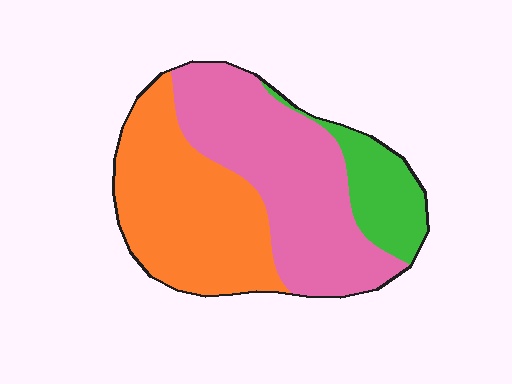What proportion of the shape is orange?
Orange covers roughly 40% of the shape.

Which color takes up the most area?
Pink, at roughly 45%.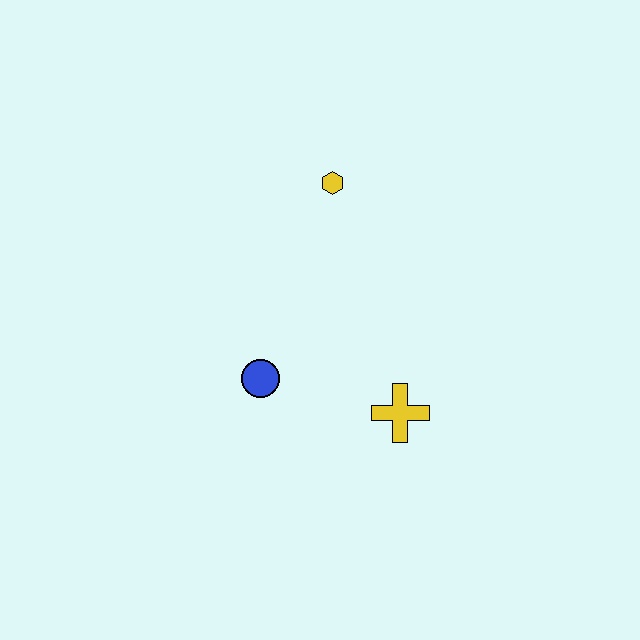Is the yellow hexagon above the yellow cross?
Yes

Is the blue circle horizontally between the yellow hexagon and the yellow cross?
No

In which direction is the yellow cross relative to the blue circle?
The yellow cross is to the right of the blue circle.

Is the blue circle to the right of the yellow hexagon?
No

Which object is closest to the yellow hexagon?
The blue circle is closest to the yellow hexagon.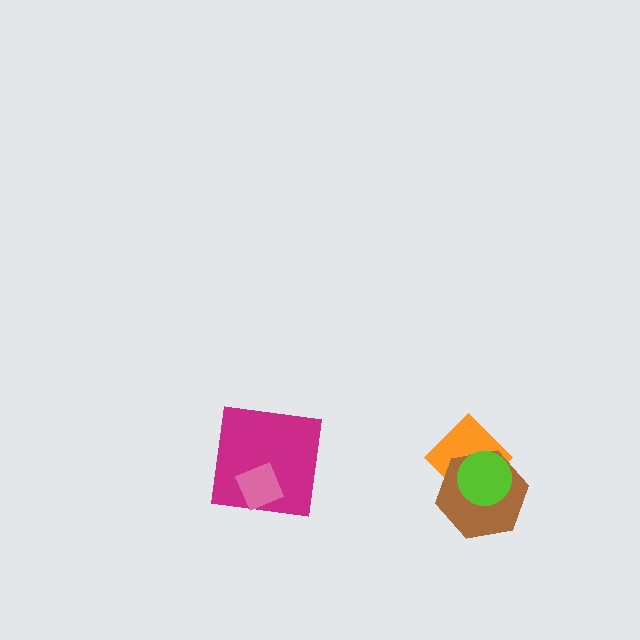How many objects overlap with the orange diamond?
2 objects overlap with the orange diamond.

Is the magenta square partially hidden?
Yes, it is partially covered by another shape.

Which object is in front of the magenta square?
The pink diamond is in front of the magenta square.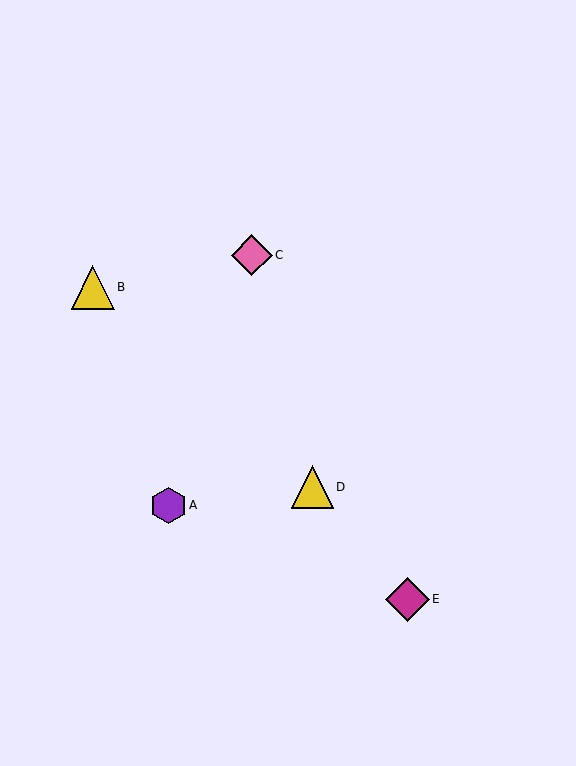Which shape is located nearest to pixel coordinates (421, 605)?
The magenta diamond (labeled E) at (407, 599) is nearest to that location.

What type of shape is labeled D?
Shape D is a yellow triangle.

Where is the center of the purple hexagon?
The center of the purple hexagon is at (168, 505).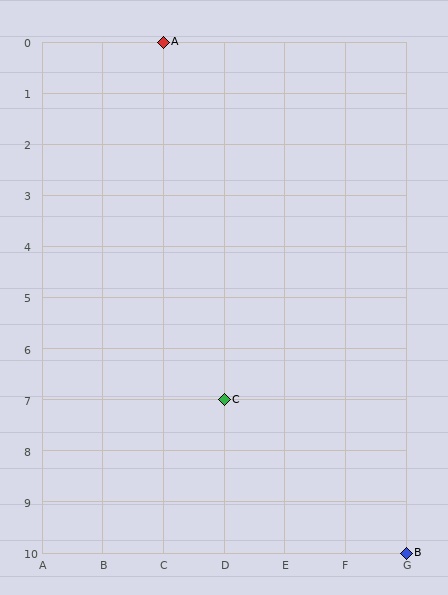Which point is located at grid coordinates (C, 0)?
Point A is at (C, 0).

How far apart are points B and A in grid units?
Points B and A are 4 columns and 10 rows apart (about 10.8 grid units diagonally).